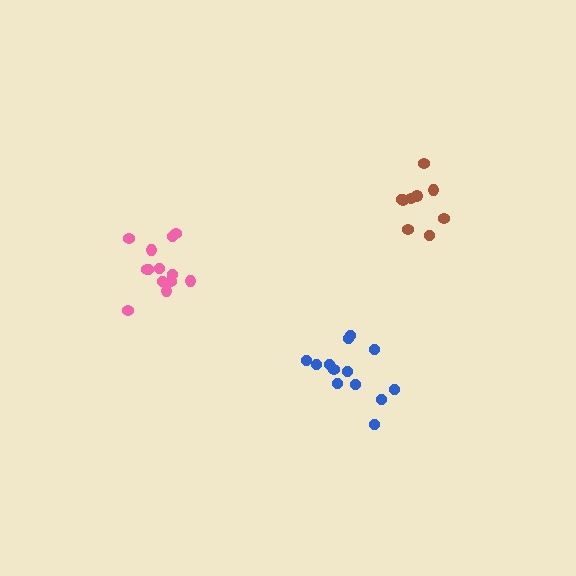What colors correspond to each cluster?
The clusters are colored: pink, blue, brown.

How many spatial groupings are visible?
There are 3 spatial groupings.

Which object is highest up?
The brown cluster is topmost.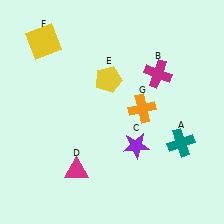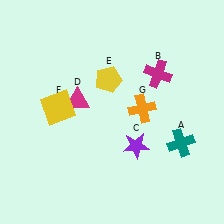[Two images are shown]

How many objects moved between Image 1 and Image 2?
2 objects moved between the two images.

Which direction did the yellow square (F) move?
The yellow square (F) moved down.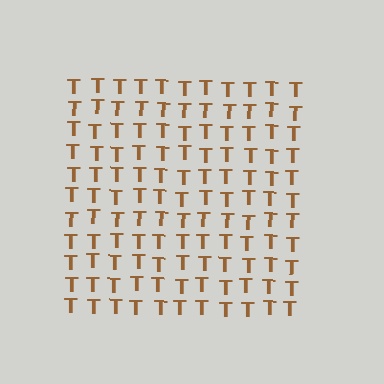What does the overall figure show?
The overall figure shows a square.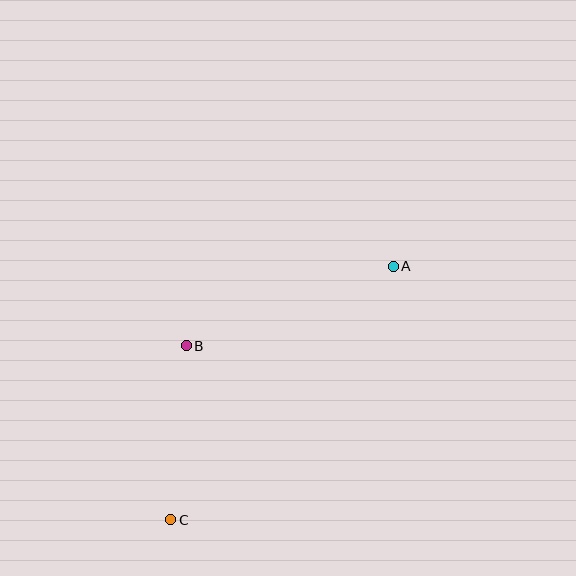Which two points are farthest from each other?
Points A and C are farthest from each other.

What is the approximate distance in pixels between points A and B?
The distance between A and B is approximately 222 pixels.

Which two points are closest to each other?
Points B and C are closest to each other.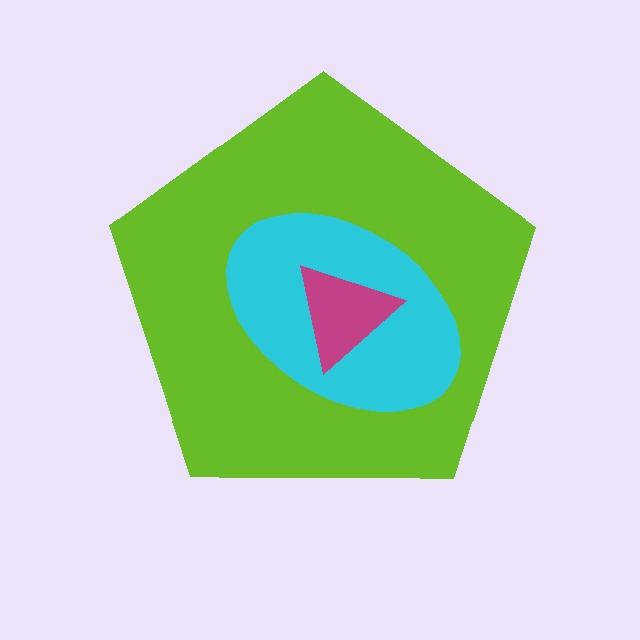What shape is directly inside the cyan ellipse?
The magenta triangle.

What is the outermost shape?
The lime pentagon.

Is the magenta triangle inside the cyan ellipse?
Yes.